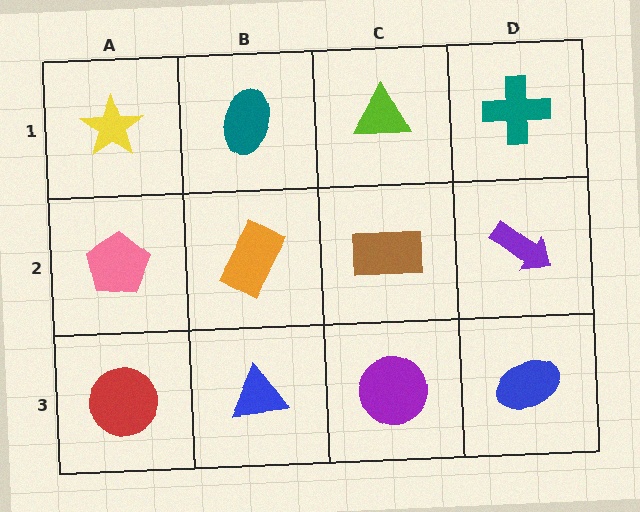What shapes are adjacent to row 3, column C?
A brown rectangle (row 2, column C), a blue triangle (row 3, column B), a blue ellipse (row 3, column D).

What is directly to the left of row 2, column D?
A brown rectangle.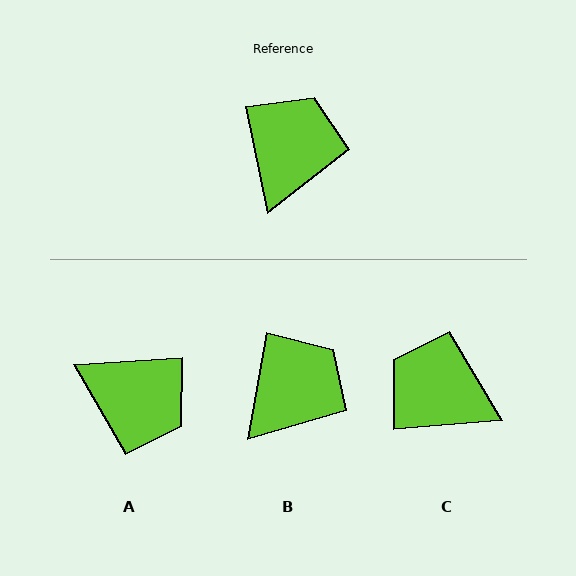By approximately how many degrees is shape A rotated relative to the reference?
Approximately 98 degrees clockwise.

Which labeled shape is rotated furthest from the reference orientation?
A, about 98 degrees away.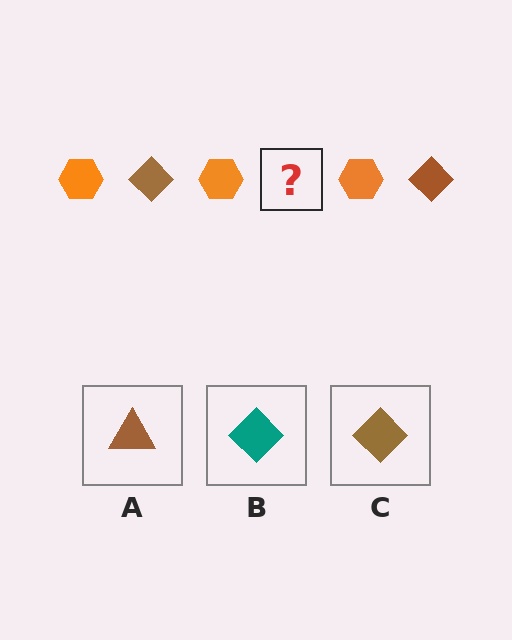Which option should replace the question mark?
Option C.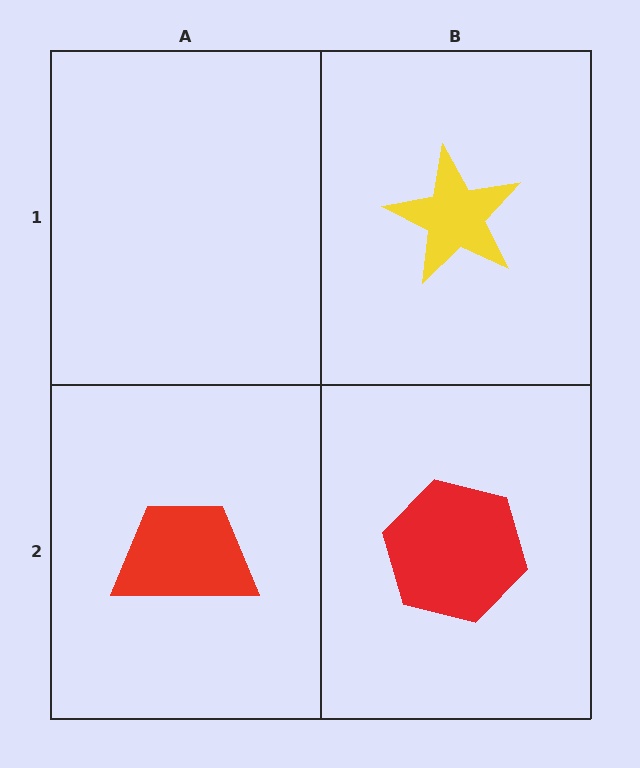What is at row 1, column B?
A yellow star.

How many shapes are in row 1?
1 shape.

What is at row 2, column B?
A red hexagon.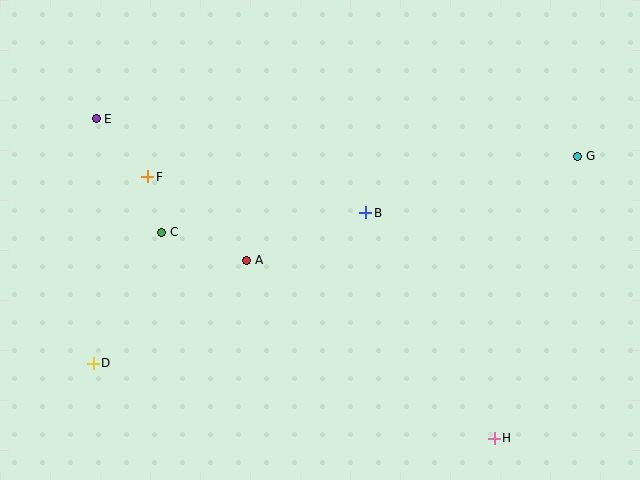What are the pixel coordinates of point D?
Point D is at (93, 363).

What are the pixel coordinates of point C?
Point C is at (162, 232).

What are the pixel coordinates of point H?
Point H is at (494, 438).